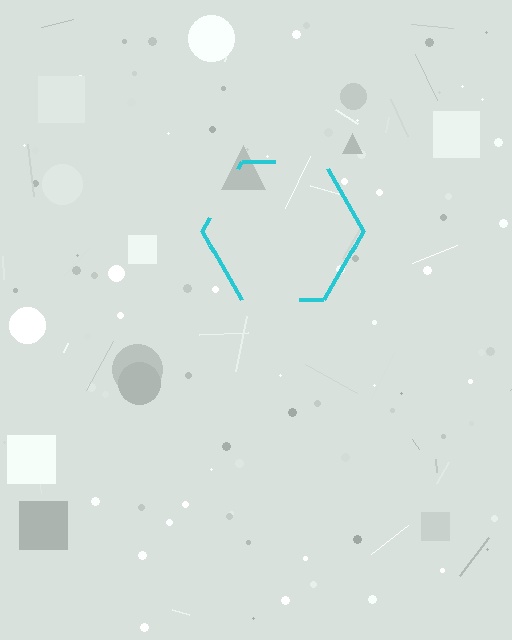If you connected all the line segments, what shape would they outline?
They would outline a hexagon.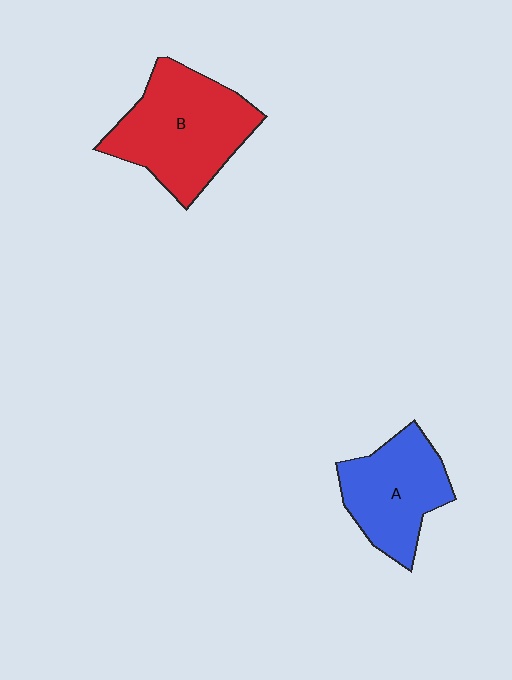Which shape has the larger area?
Shape B (red).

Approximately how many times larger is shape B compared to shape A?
Approximately 1.3 times.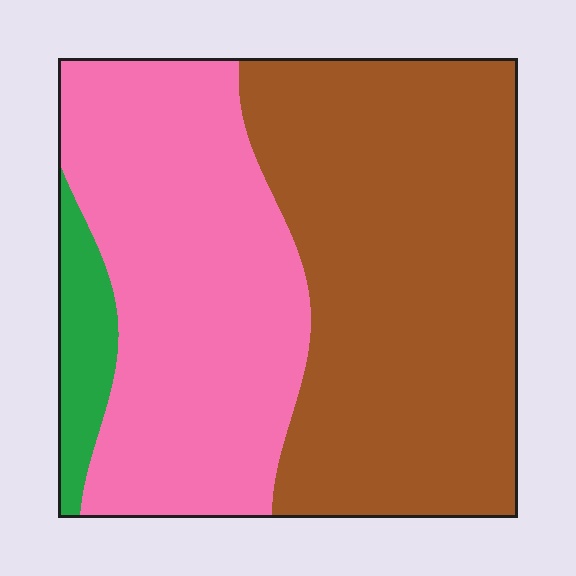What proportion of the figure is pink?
Pink covers about 40% of the figure.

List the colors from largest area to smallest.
From largest to smallest: brown, pink, green.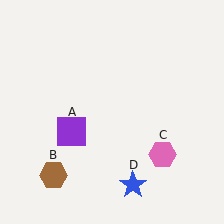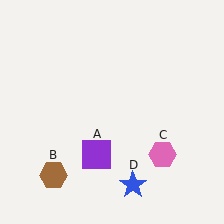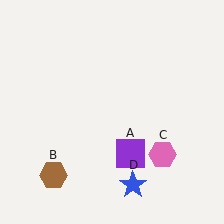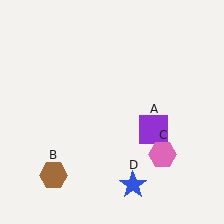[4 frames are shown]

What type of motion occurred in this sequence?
The purple square (object A) rotated counterclockwise around the center of the scene.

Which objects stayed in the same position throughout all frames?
Brown hexagon (object B) and pink hexagon (object C) and blue star (object D) remained stationary.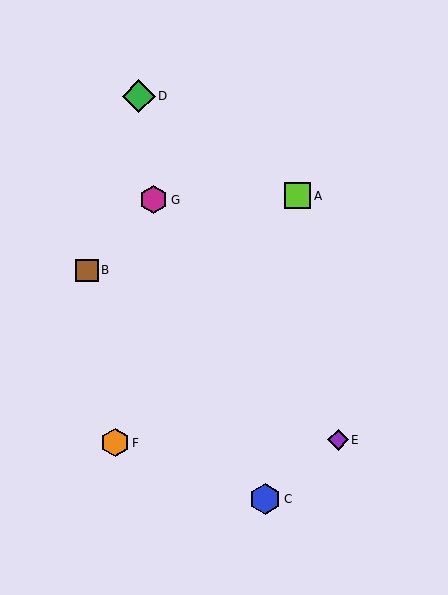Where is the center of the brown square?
The center of the brown square is at (87, 270).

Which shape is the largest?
The green diamond (labeled D) is the largest.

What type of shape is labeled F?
Shape F is an orange hexagon.